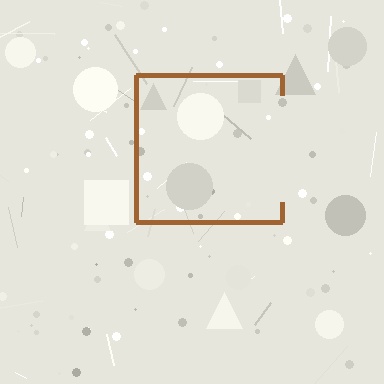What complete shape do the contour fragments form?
The contour fragments form a square.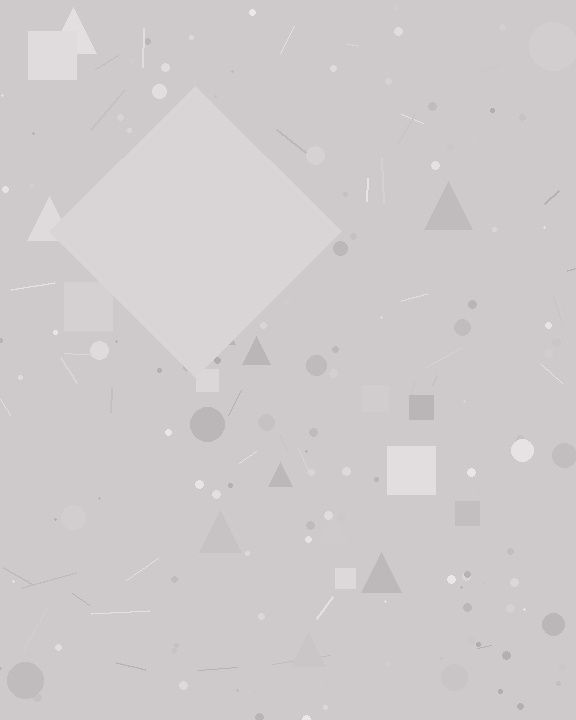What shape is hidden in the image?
A diamond is hidden in the image.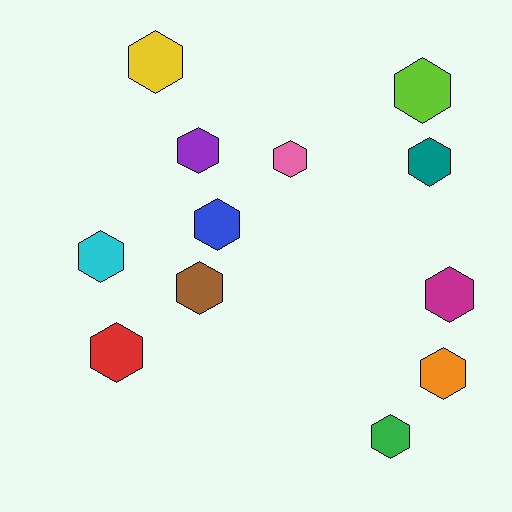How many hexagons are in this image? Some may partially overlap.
There are 12 hexagons.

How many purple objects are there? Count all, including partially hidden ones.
There is 1 purple object.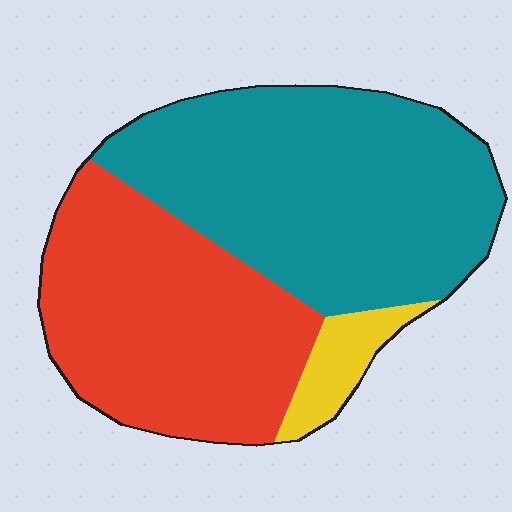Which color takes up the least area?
Yellow, at roughly 5%.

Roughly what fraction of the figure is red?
Red takes up between a quarter and a half of the figure.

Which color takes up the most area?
Teal, at roughly 50%.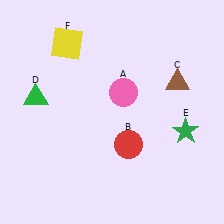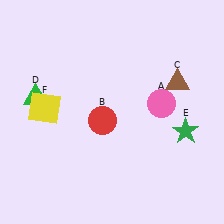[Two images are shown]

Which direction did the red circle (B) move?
The red circle (B) moved left.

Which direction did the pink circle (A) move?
The pink circle (A) moved right.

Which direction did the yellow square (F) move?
The yellow square (F) moved down.